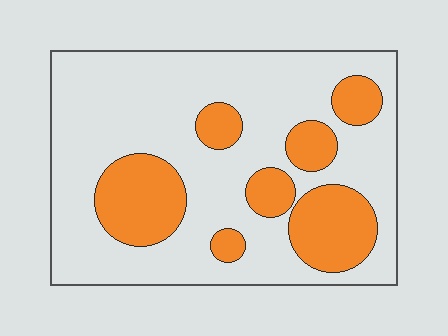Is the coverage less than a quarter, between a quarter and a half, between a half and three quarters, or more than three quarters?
Between a quarter and a half.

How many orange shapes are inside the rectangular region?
7.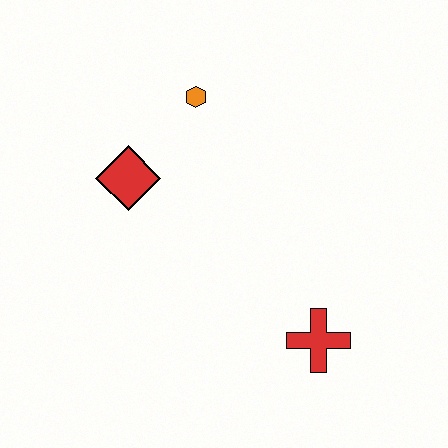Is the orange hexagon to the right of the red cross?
No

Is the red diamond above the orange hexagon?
No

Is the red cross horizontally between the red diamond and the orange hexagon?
No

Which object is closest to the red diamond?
The orange hexagon is closest to the red diamond.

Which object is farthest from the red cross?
The orange hexagon is farthest from the red cross.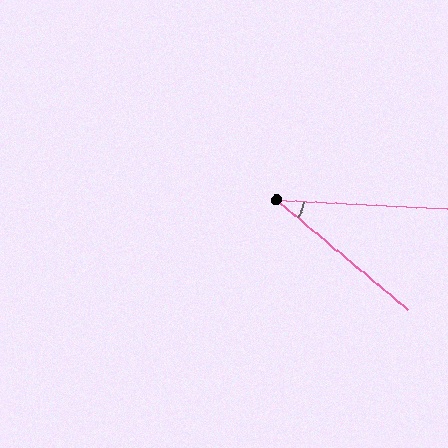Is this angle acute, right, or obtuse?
It is acute.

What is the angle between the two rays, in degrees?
Approximately 37 degrees.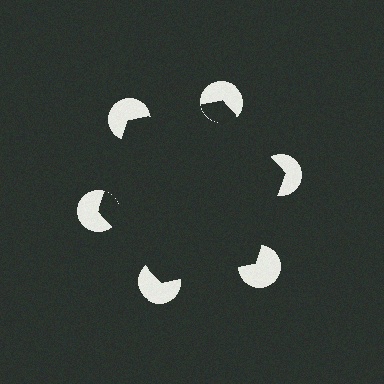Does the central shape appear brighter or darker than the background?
It typically appears slightly darker than the background, even though no actual brightness change is drawn.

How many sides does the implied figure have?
6 sides.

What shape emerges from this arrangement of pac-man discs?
An illusory hexagon — its edges are inferred from the aligned wedge cuts in the pac-man discs, not physically drawn.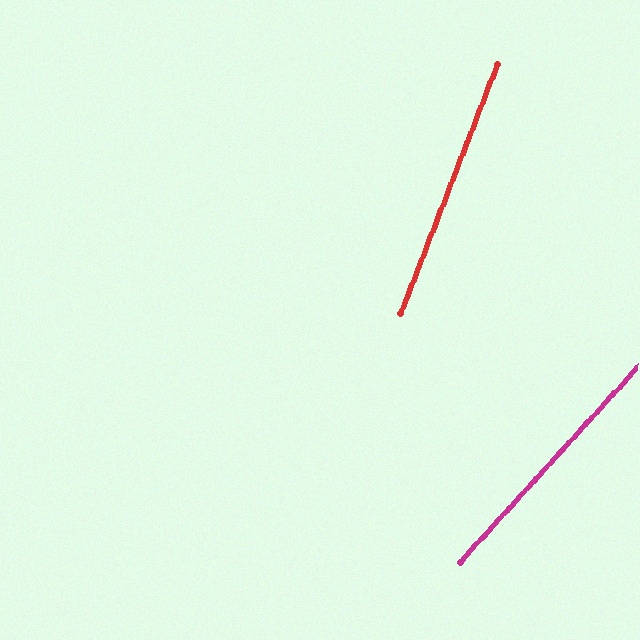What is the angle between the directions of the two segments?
Approximately 21 degrees.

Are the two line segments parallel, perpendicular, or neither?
Neither parallel nor perpendicular — they differ by about 21°.